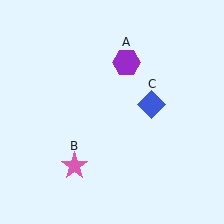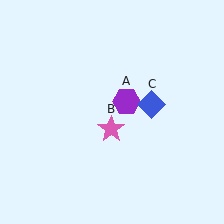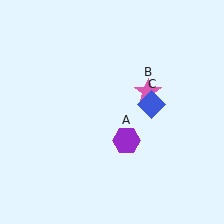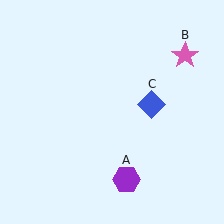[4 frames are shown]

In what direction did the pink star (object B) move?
The pink star (object B) moved up and to the right.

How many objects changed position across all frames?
2 objects changed position: purple hexagon (object A), pink star (object B).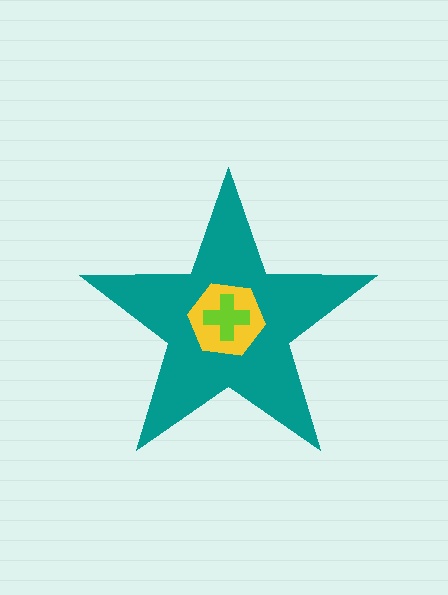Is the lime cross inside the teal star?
Yes.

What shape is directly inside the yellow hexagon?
The lime cross.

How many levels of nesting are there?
3.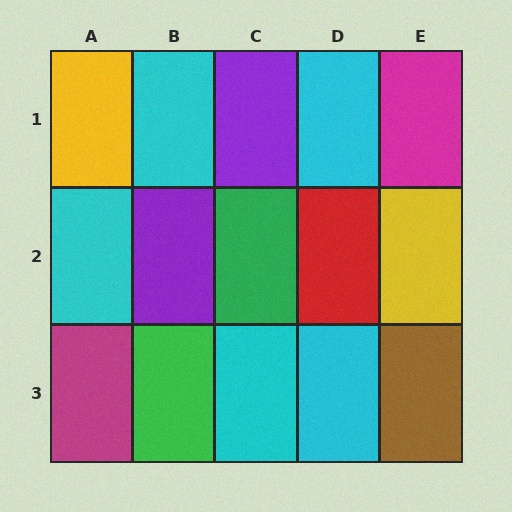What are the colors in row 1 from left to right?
Yellow, cyan, purple, cyan, magenta.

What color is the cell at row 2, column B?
Purple.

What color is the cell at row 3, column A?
Magenta.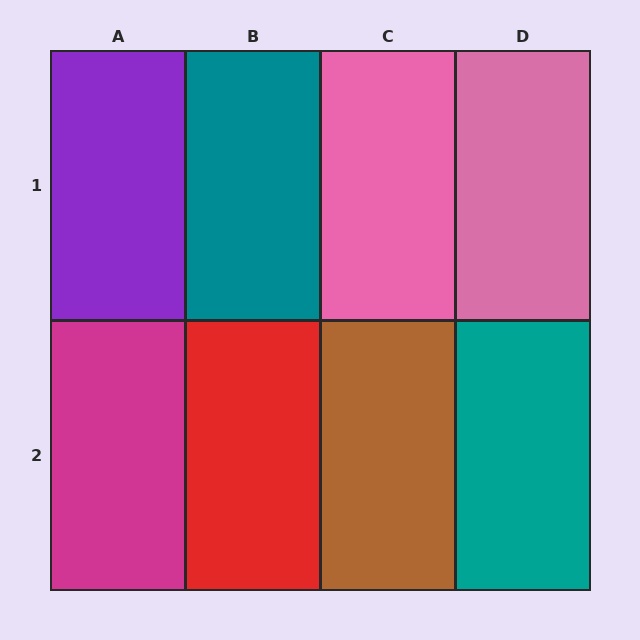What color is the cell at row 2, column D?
Teal.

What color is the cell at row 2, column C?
Brown.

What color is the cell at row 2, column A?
Magenta.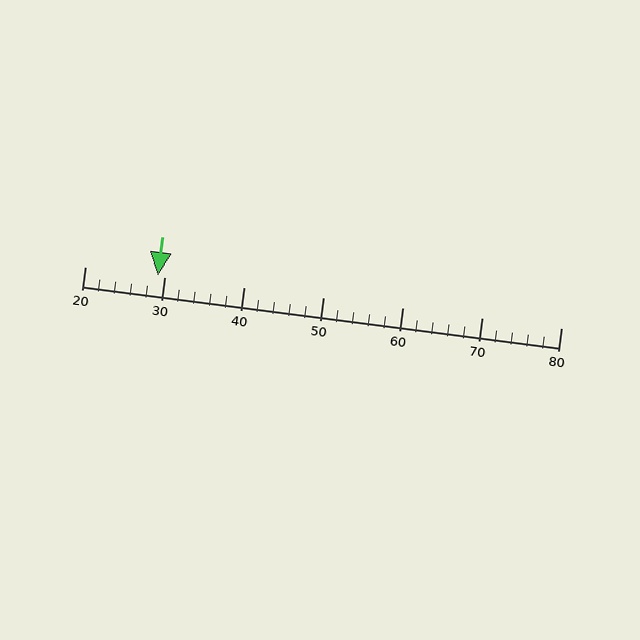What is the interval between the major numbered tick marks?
The major tick marks are spaced 10 units apart.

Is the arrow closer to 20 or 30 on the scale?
The arrow is closer to 30.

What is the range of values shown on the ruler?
The ruler shows values from 20 to 80.